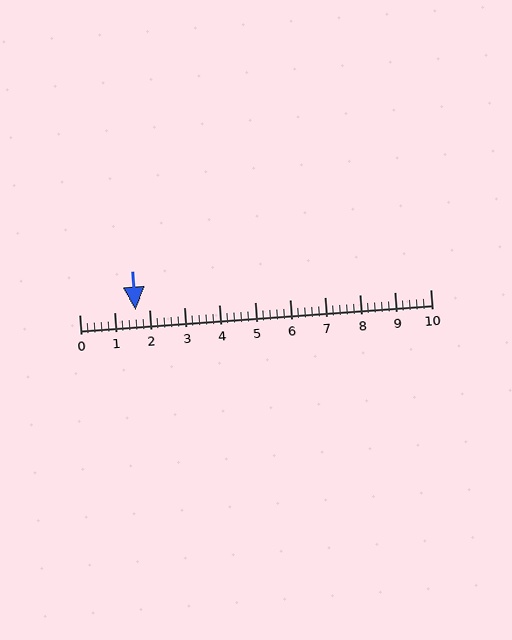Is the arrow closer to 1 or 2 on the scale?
The arrow is closer to 2.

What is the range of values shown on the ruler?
The ruler shows values from 0 to 10.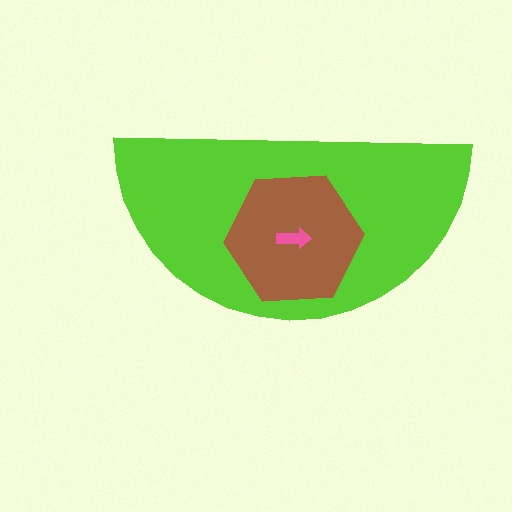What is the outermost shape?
The lime semicircle.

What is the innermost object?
The pink arrow.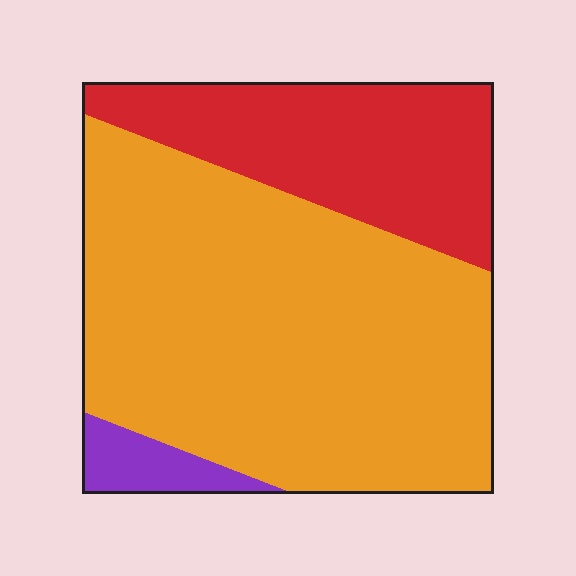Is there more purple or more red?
Red.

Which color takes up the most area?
Orange, at roughly 70%.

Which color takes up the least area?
Purple, at roughly 5%.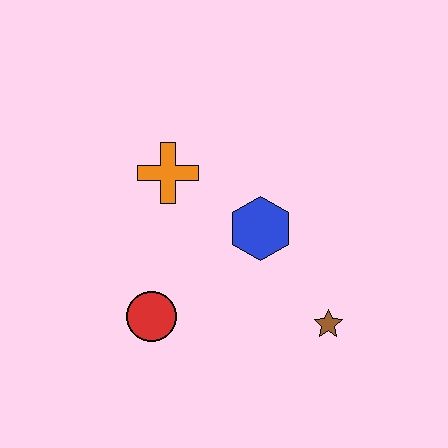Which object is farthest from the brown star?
The orange cross is farthest from the brown star.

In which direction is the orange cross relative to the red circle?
The orange cross is above the red circle.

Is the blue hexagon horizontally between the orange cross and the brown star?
Yes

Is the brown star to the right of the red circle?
Yes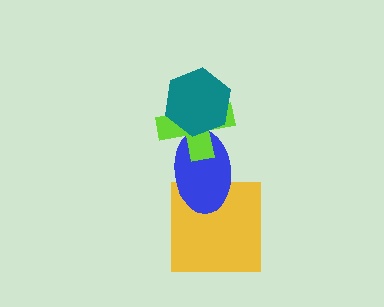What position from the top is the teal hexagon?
The teal hexagon is 1st from the top.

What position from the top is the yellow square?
The yellow square is 4th from the top.